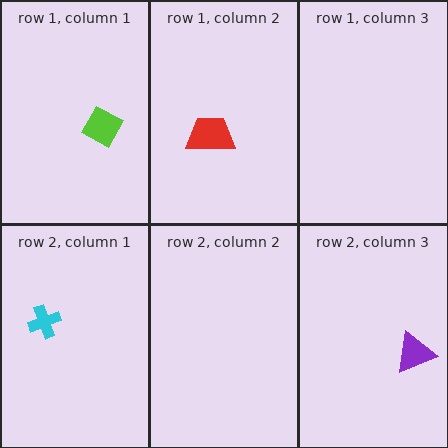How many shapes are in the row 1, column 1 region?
1.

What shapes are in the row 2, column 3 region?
The purple triangle.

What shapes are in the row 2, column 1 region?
The cyan cross.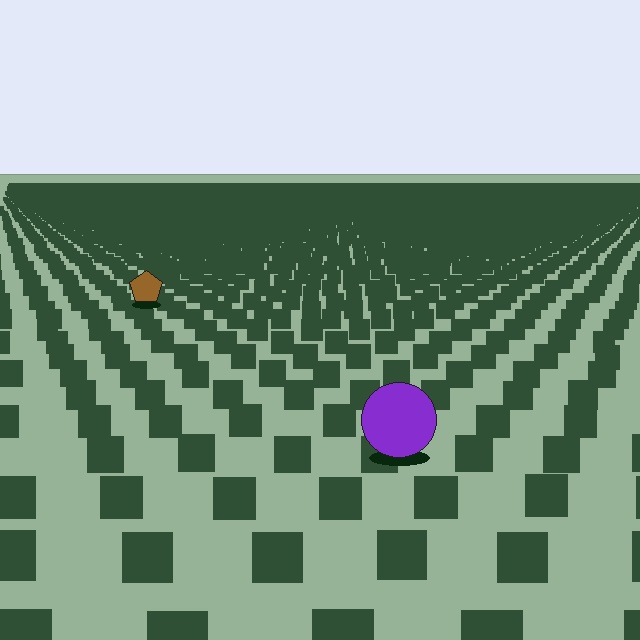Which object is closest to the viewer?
The purple circle is closest. The texture marks near it are larger and more spread out.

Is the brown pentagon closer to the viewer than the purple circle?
No. The purple circle is closer — you can tell from the texture gradient: the ground texture is coarser near it.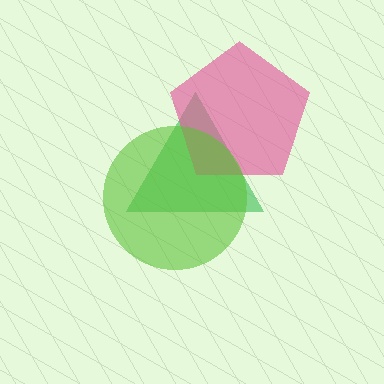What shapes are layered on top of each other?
The layered shapes are: a green triangle, a pink pentagon, a lime circle.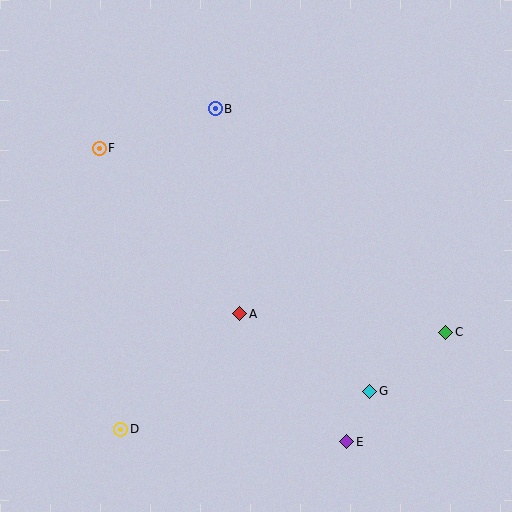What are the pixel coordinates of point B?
Point B is at (215, 109).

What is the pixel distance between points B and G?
The distance between B and G is 322 pixels.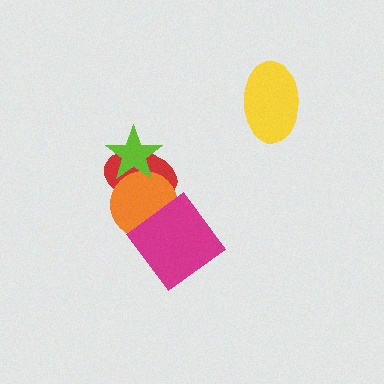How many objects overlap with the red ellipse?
3 objects overlap with the red ellipse.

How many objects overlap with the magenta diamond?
2 objects overlap with the magenta diamond.